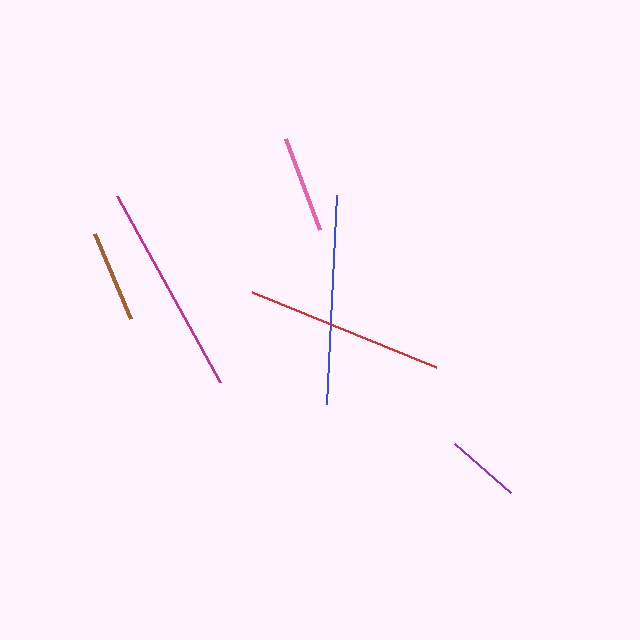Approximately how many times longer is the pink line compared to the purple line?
The pink line is approximately 1.3 times the length of the purple line.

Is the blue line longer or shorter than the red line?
The blue line is longer than the red line.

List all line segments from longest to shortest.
From longest to shortest: magenta, blue, red, pink, brown, purple.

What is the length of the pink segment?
The pink segment is approximately 97 pixels long.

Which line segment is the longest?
The magenta line is the longest at approximately 212 pixels.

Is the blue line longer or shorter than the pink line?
The blue line is longer than the pink line.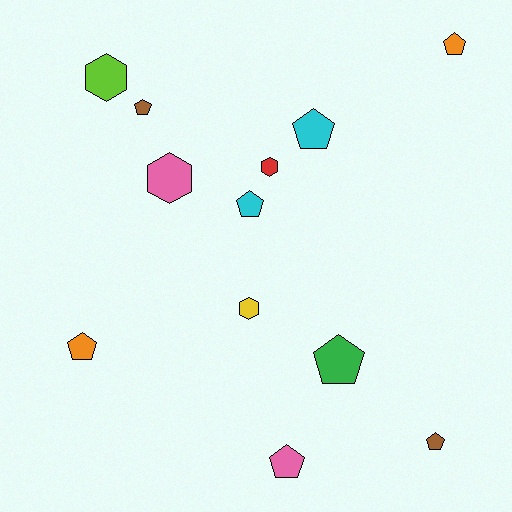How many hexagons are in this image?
There are 4 hexagons.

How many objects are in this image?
There are 12 objects.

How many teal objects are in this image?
There are no teal objects.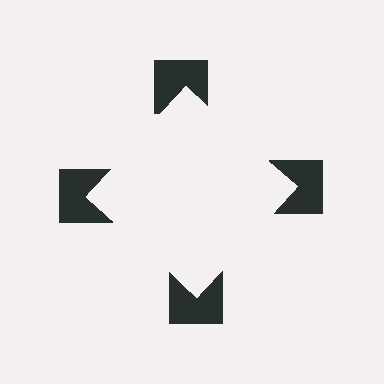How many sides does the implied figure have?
4 sides.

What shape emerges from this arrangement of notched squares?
An illusory square — its edges are inferred from the aligned wedge cuts in the notched squares, not physically drawn.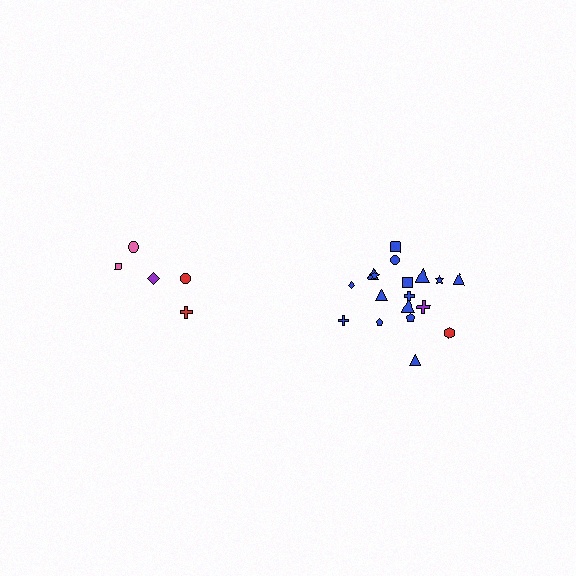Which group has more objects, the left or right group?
The right group.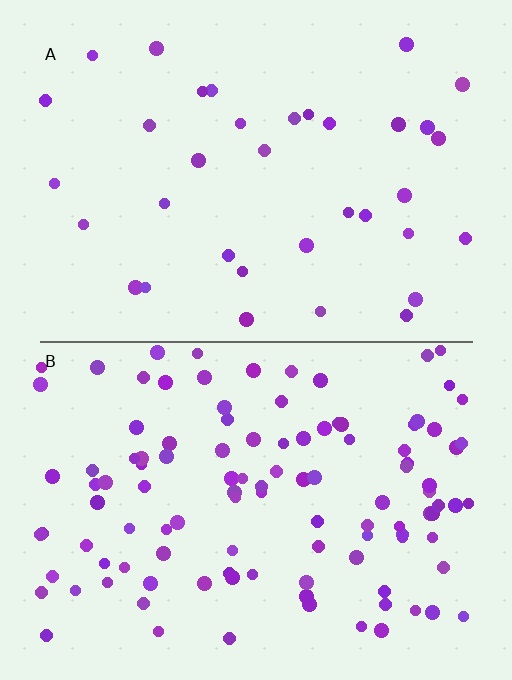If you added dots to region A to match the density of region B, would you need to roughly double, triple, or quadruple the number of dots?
Approximately triple.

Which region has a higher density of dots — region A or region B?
B (the bottom).